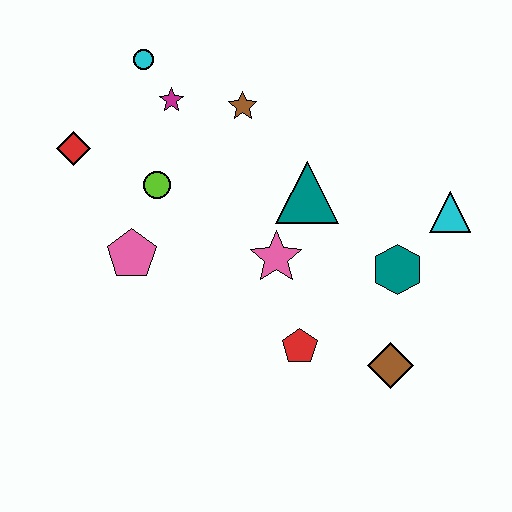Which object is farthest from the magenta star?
The brown diamond is farthest from the magenta star.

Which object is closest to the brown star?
The magenta star is closest to the brown star.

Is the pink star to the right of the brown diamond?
No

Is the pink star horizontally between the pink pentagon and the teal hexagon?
Yes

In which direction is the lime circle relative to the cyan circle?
The lime circle is below the cyan circle.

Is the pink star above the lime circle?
No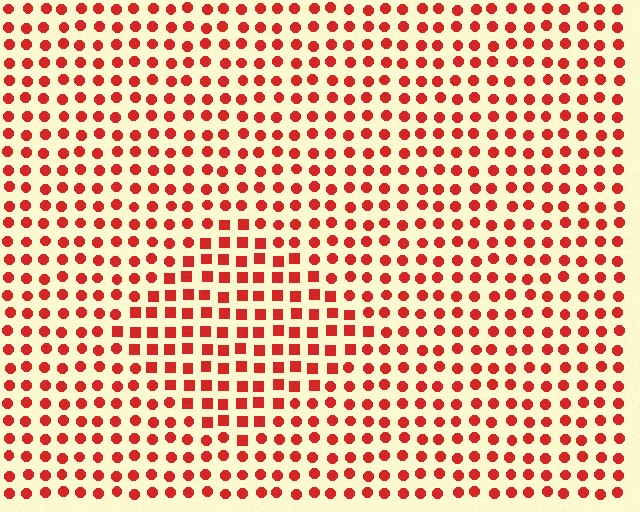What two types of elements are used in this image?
The image uses squares inside the diamond region and circles outside it.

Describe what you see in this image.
The image is filled with small red elements arranged in a uniform grid. A diamond-shaped region contains squares, while the surrounding area contains circles. The boundary is defined purely by the change in element shape.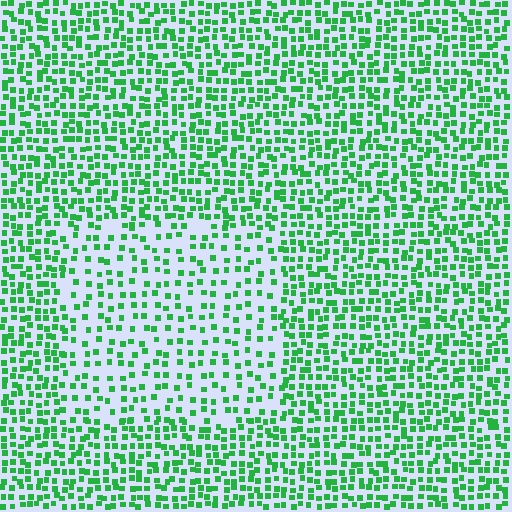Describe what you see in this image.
The image contains small green elements arranged at two different densities. A rectangle-shaped region is visible where the elements are less densely packed than the surrounding area.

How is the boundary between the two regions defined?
The boundary is defined by a change in element density (approximately 1.9x ratio). All elements are the same color, size, and shape.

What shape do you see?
I see a rectangle.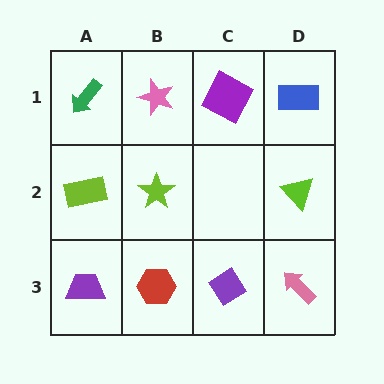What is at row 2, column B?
A lime star.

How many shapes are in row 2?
3 shapes.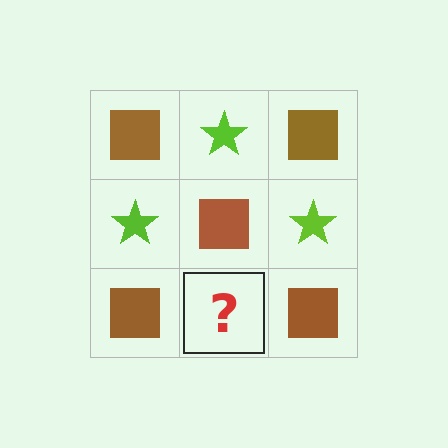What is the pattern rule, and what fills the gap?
The rule is that it alternates brown square and lime star in a checkerboard pattern. The gap should be filled with a lime star.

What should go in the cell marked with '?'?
The missing cell should contain a lime star.